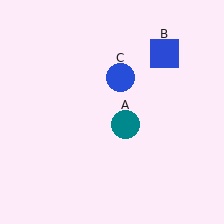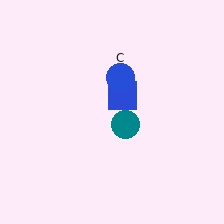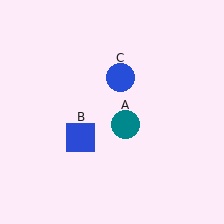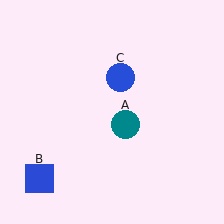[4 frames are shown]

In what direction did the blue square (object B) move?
The blue square (object B) moved down and to the left.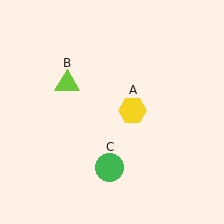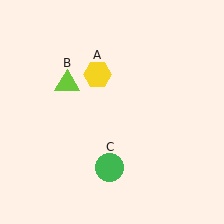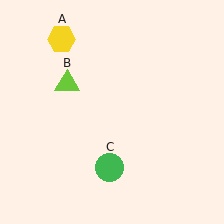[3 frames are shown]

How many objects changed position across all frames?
1 object changed position: yellow hexagon (object A).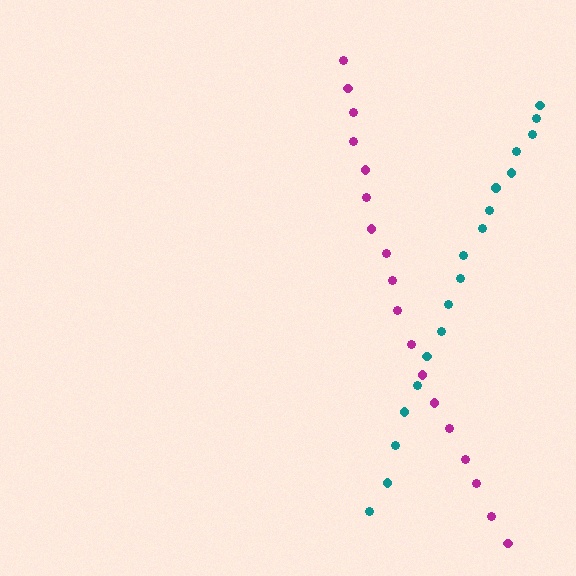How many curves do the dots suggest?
There are 2 distinct paths.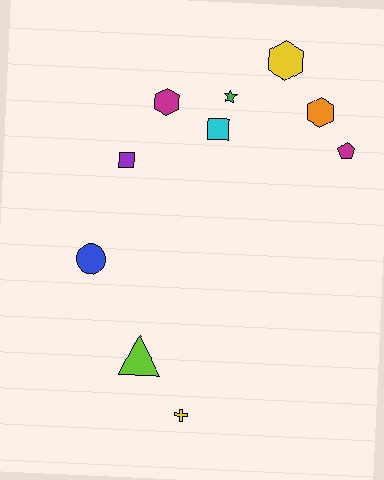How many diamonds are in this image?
There are no diamonds.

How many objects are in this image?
There are 10 objects.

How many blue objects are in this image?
There is 1 blue object.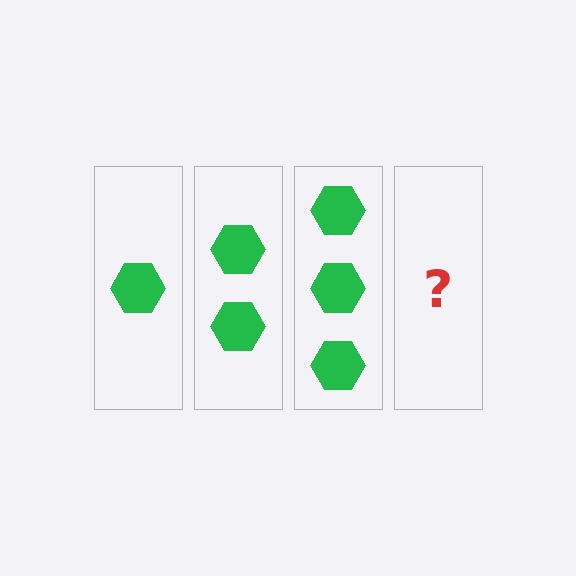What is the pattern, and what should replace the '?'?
The pattern is that each step adds one more hexagon. The '?' should be 4 hexagons.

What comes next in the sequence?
The next element should be 4 hexagons.